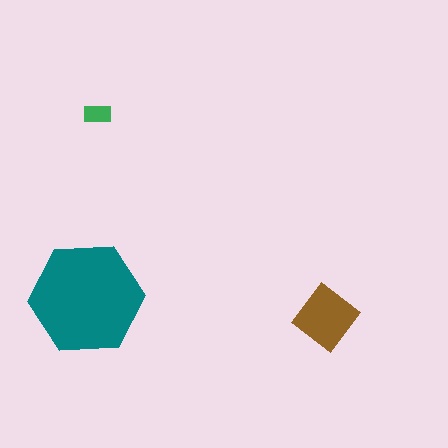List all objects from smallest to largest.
The green rectangle, the brown diamond, the teal hexagon.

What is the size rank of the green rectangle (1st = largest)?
3rd.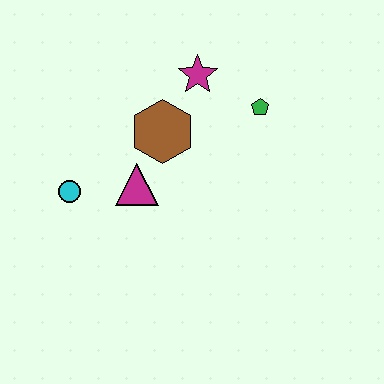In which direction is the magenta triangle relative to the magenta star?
The magenta triangle is below the magenta star.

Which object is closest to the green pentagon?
The magenta star is closest to the green pentagon.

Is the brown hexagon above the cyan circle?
Yes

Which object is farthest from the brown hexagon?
The cyan circle is farthest from the brown hexagon.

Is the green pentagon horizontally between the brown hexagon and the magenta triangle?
No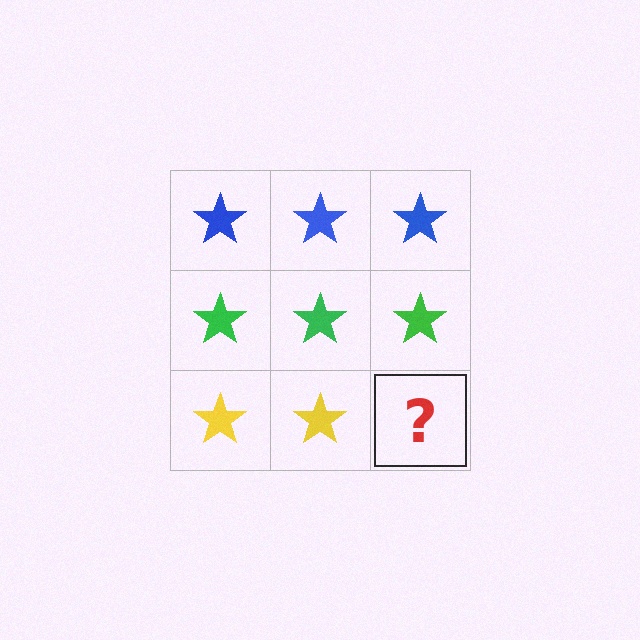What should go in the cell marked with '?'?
The missing cell should contain a yellow star.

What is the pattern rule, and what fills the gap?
The rule is that each row has a consistent color. The gap should be filled with a yellow star.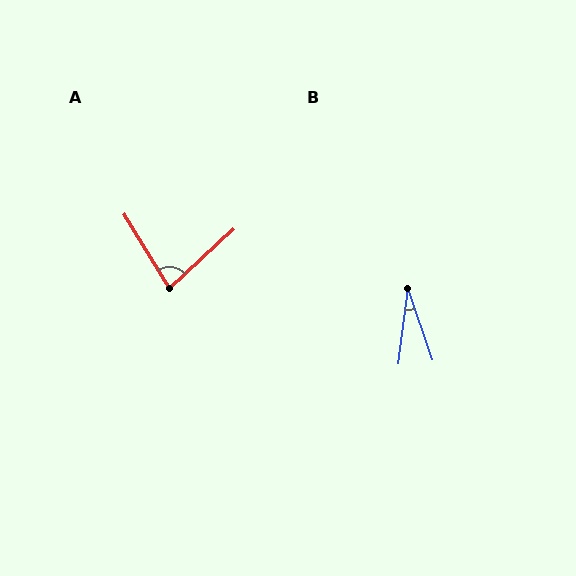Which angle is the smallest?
B, at approximately 26 degrees.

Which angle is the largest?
A, at approximately 79 degrees.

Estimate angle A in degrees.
Approximately 79 degrees.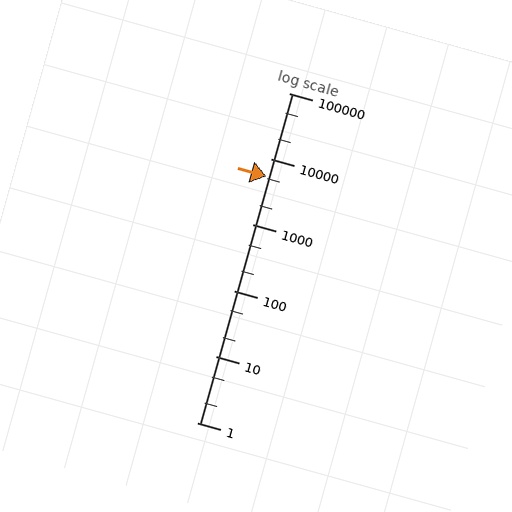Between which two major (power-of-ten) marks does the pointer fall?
The pointer is between 1000 and 10000.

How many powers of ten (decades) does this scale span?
The scale spans 5 decades, from 1 to 100000.